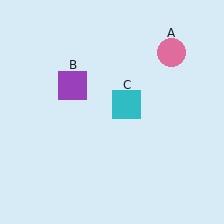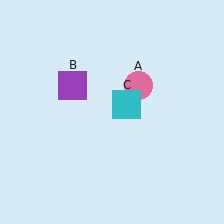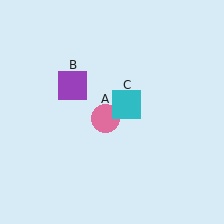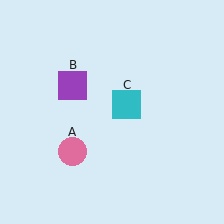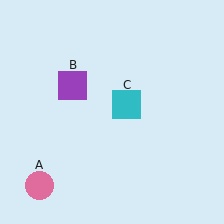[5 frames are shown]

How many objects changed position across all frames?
1 object changed position: pink circle (object A).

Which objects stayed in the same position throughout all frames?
Purple square (object B) and cyan square (object C) remained stationary.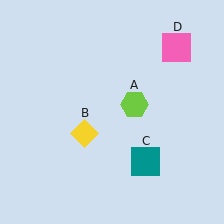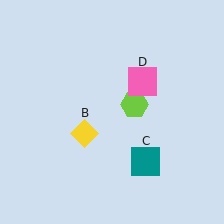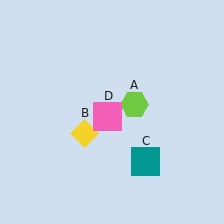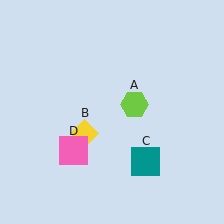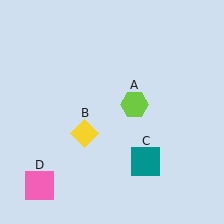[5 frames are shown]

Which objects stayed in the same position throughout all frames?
Lime hexagon (object A) and yellow diamond (object B) and teal square (object C) remained stationary.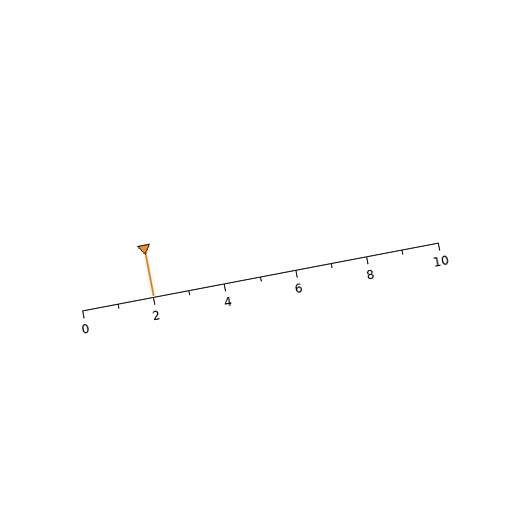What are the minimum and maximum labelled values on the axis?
The axis runs from 0 to 10.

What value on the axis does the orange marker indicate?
The marker indicates approximately 2.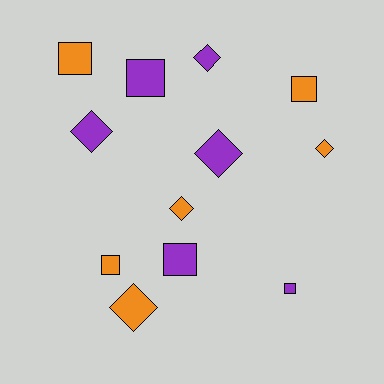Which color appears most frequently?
Purple, with 6 objects.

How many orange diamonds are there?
There are 3 orange diamonds.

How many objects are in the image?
There are 12 objects.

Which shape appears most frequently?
Diamond, with 6 objects.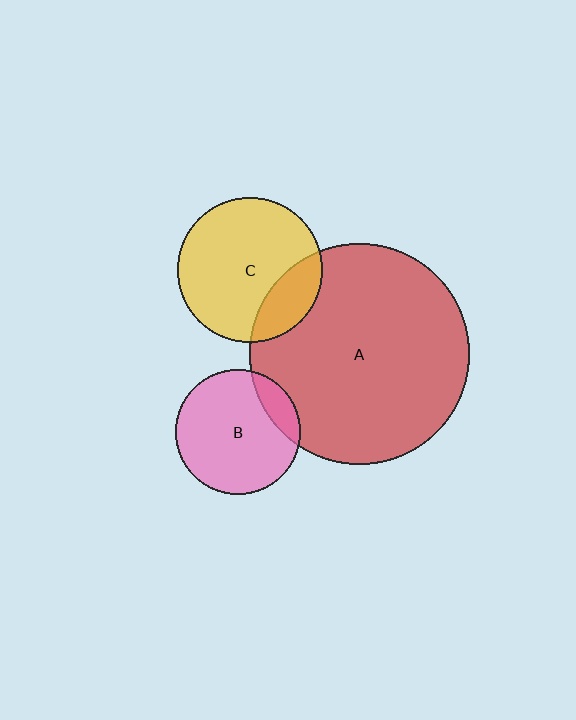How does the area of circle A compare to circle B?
Approximately 3.1 times.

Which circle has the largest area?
Circle A (red).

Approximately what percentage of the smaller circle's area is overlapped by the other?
Approximately 15%.